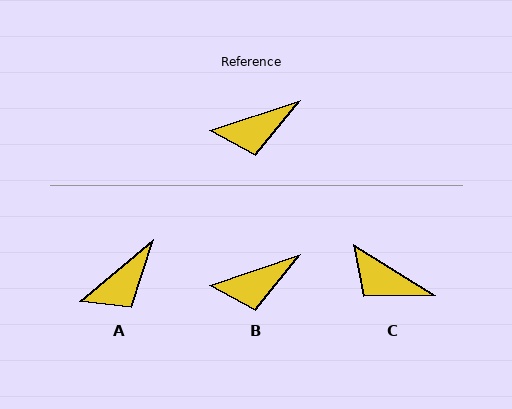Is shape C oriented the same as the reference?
No, it is off by about 50 degrees.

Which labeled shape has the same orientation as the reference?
B.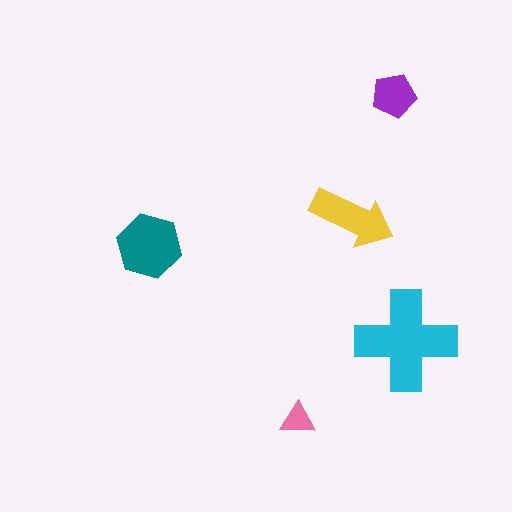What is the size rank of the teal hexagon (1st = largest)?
2nd.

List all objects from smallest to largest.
The pink triangle, the purple pentagon, the yellow arrow, the teal hexagon, the cyan cross.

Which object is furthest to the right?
The cyan cross is rightmost.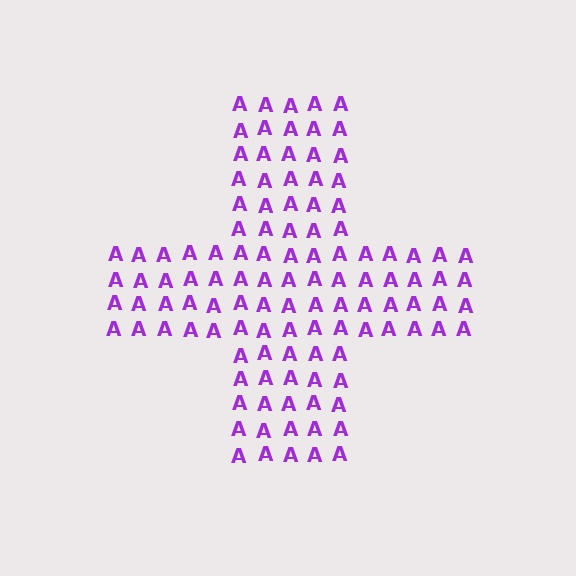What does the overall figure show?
The overall figure shows a cross.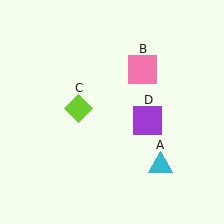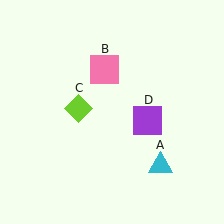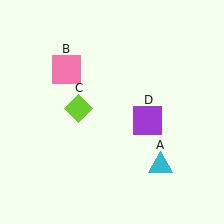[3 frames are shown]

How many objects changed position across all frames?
1 object changed position: pink square (object B).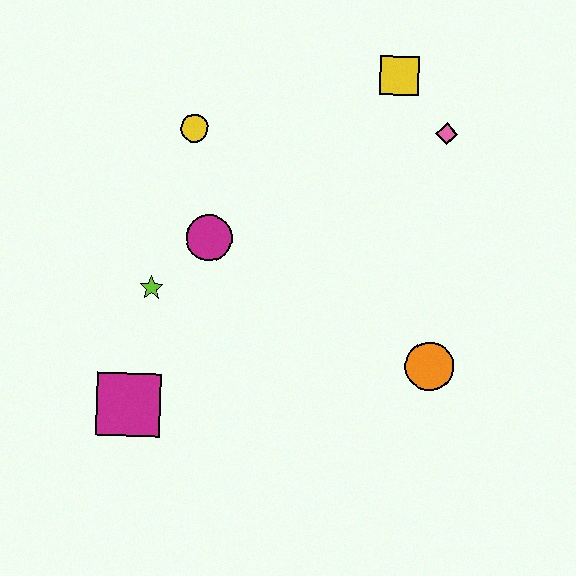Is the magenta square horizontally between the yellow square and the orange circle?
No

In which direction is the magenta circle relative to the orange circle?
The magenta circle is to the left of the orange circle.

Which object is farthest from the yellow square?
The magenta square is farthest from the yellow square.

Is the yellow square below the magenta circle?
No